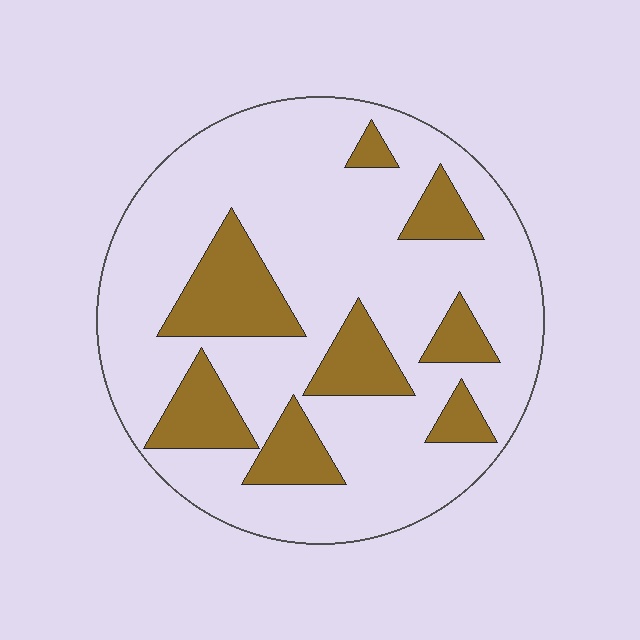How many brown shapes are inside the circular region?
8.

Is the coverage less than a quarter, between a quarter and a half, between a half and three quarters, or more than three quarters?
Less than a quarter.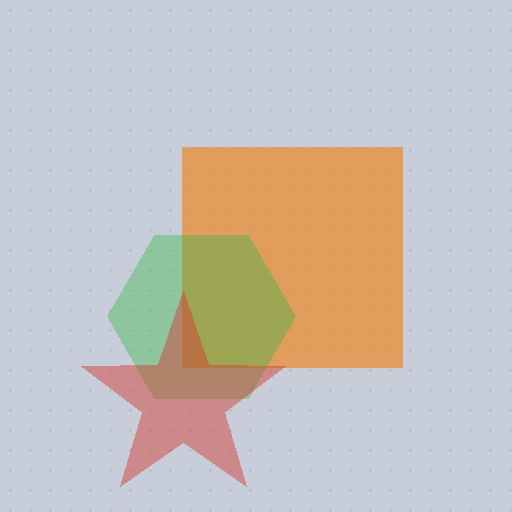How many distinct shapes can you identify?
There are 3 distinct shapes: an orange square, a green hexagon, a red star.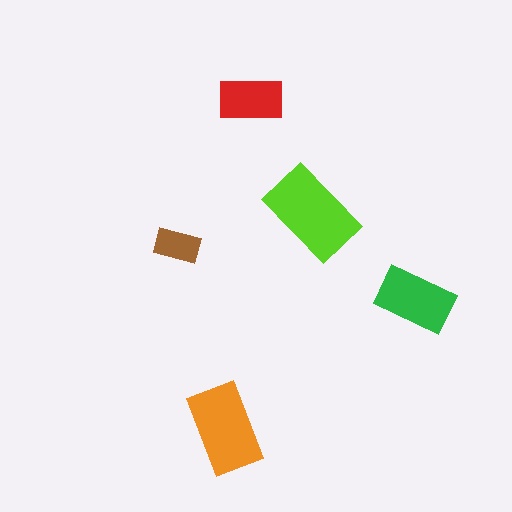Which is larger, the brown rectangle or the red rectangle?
The red one.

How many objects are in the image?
There are 5 objects in the image.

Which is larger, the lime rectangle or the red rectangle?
The lime one.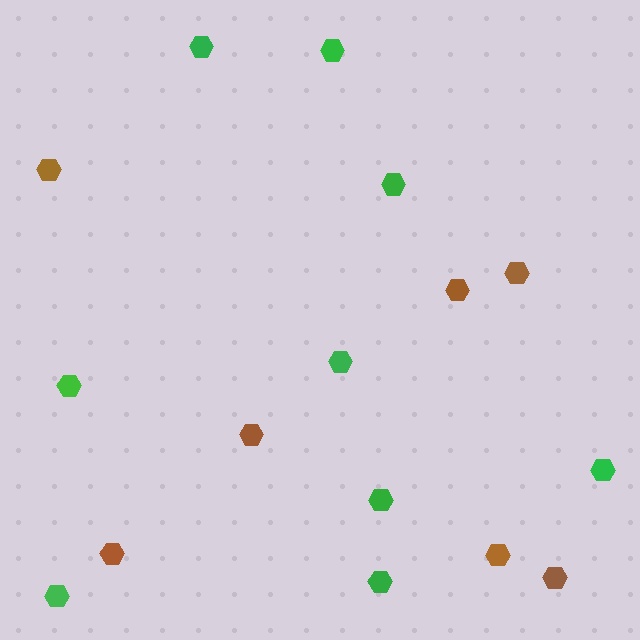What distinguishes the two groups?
There are 2 groups: one group of brown hexagons (7) and one group of green hexagons (9).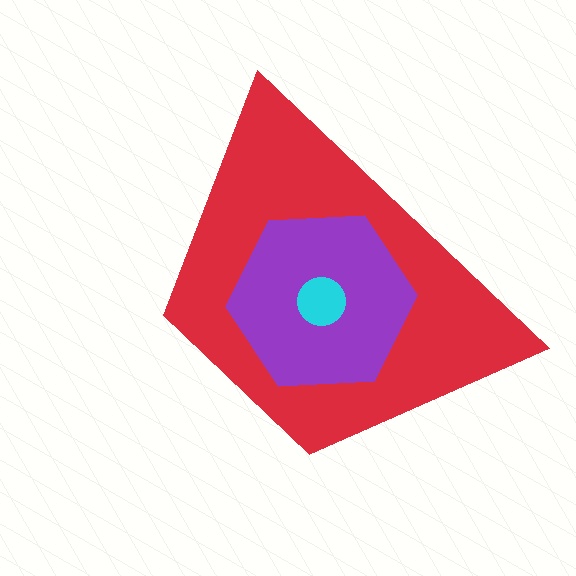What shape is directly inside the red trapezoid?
The purple hexagon.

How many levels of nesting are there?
3.